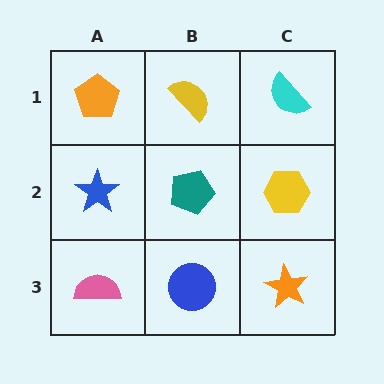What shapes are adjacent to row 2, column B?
A yellow semicircle (row 1, column B), a blue circle (row 3, column B), a blue star (row 2, column A), a yellow hexagon (row 2, column C).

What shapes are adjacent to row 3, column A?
A blue star (row 2, column A), a blue circle (row 3, column B).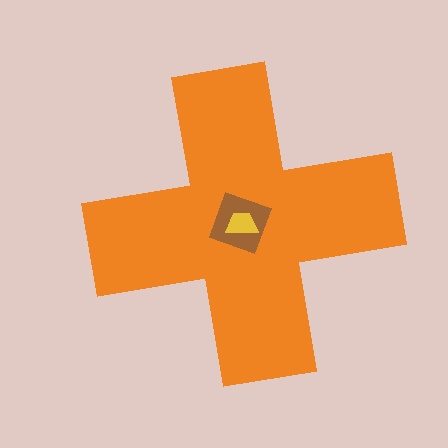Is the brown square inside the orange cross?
Yes.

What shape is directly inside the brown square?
The yellow trapezoid.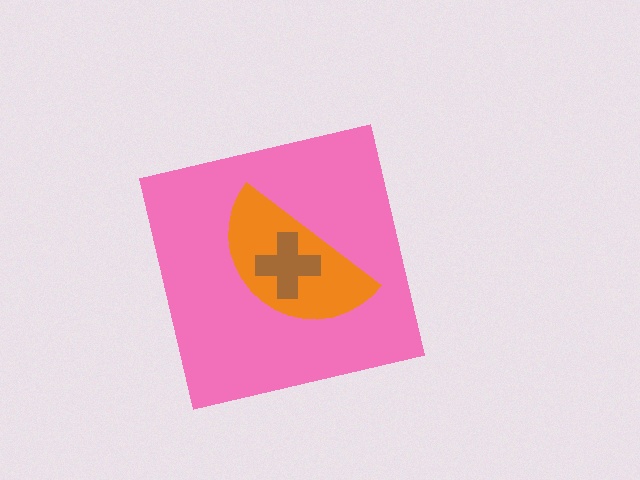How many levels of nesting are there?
3.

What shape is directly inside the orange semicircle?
The brown cross.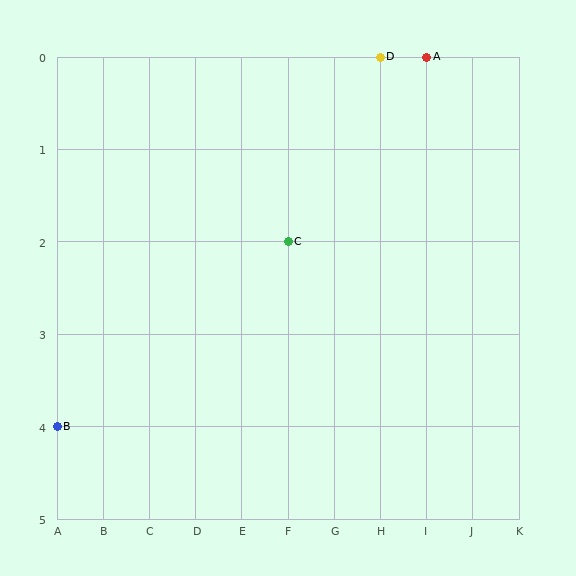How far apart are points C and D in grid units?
Points C and D are 2 columns and 2 rows apart (about 2.8 grid units diagonally).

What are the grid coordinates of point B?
Point B is at grid coordinates (A, 4).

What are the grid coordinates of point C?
Point C is at grid coordinates (F, 2).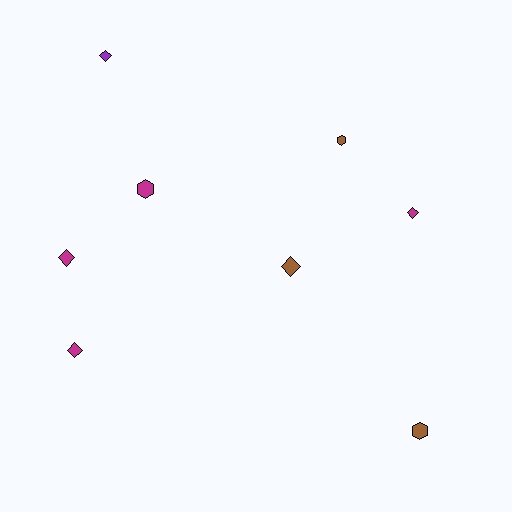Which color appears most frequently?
Magenta, with 4 objects.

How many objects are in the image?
There are 8 objects.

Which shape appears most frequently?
Diamond, with 5 objects.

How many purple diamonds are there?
There is 1 purple diamond.